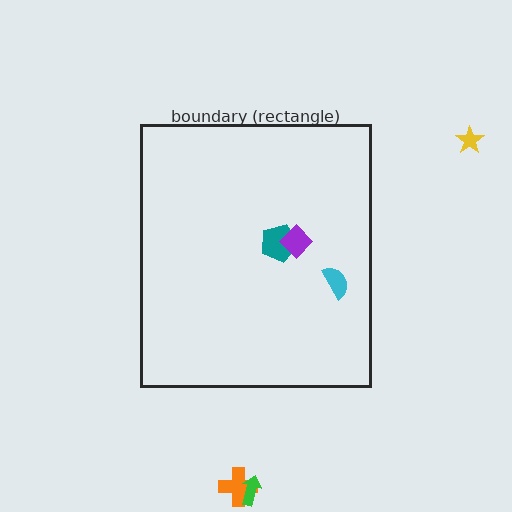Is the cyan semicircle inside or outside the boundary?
Inside.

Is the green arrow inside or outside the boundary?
Outside.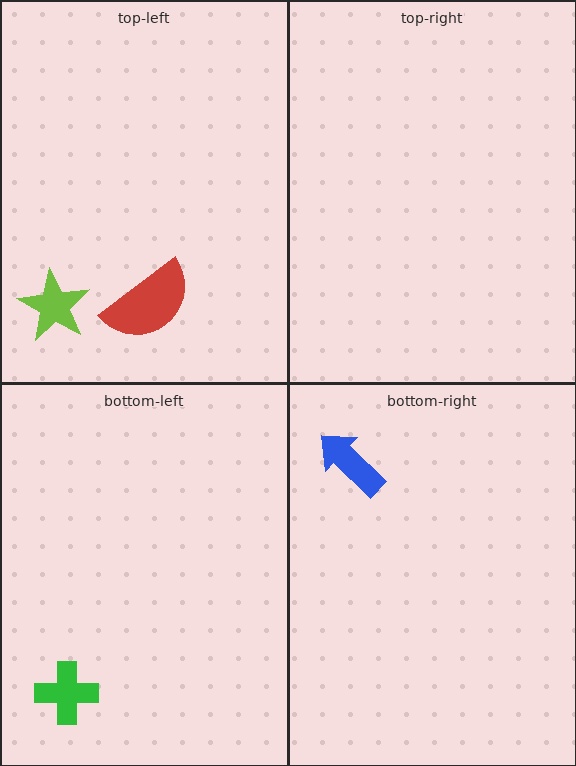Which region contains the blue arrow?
The bottom-right region.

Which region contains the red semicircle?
The top-left region.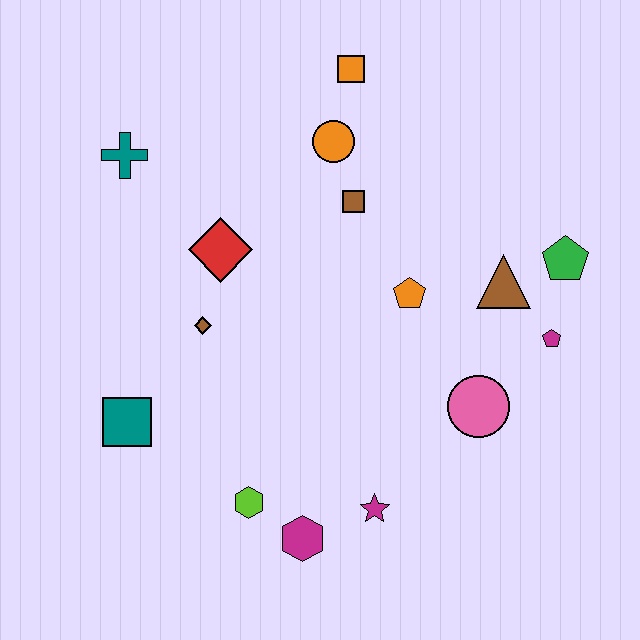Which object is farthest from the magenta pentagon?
The teal cross is farthest from the magenta pentagon.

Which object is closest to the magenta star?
The magenta hexagon is closest to the magenta star.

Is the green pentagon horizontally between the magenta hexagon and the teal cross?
No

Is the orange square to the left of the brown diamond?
No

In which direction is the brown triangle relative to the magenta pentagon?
The brown triangle is above the magenta pentagon.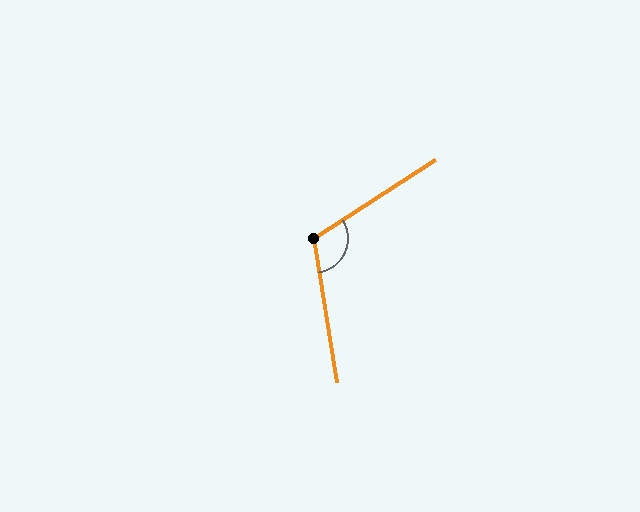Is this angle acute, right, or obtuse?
It is obtuse.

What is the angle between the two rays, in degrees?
Approximately 114 degrees.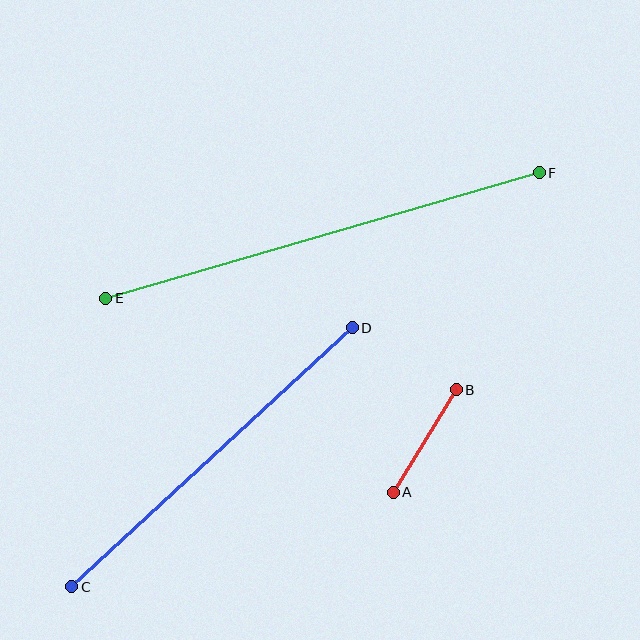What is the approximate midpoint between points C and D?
The midpoint is at approximately (212, 457) pixels.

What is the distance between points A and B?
The distance is approximately 120 pixels.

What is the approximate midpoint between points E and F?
The midpoint is at approximately (322, 235) pixels.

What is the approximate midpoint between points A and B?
The midpoint is at approximately (425, 441) pixels.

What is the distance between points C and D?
The distance is approximately 382 pixels.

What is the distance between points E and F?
The distance is approximately 451 pixels.